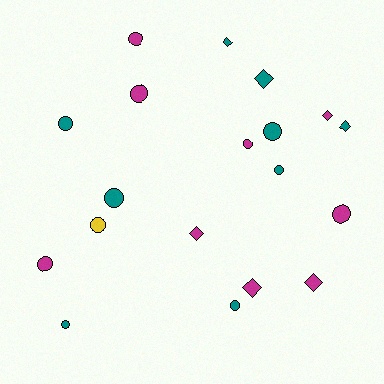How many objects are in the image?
There are 19 objects.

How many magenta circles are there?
There are 5 magenta circles.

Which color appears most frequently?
Magenta, with 9 objects.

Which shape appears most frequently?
Circle, with 12 objects.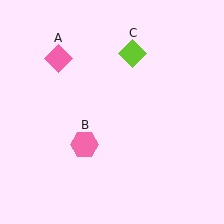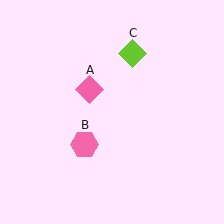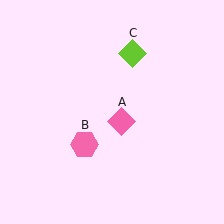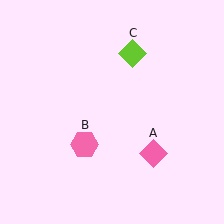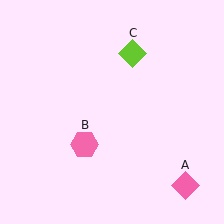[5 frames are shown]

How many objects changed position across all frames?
1 object changed position: pink diamond (object A).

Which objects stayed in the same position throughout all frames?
Pink hexagon (object B) and lime diamond (object C) remained stationary.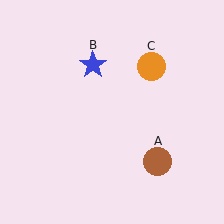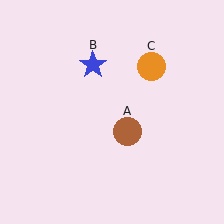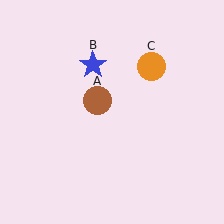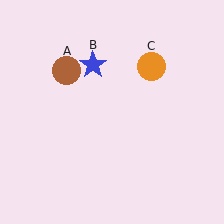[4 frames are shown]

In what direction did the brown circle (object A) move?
The brown circle (object A) moved up and to the left.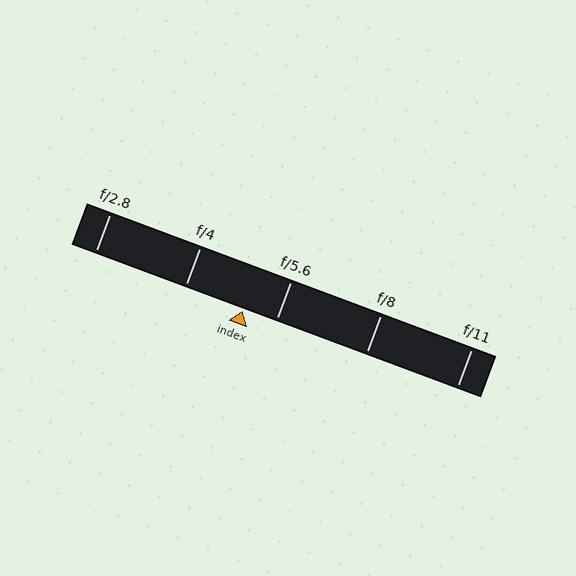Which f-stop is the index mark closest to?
The index mark is closest to f/5.6.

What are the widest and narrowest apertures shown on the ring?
The widest aperture shown is f/2.8 and the narrowest is f/11.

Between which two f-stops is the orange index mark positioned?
The index mark is between f/4 and f/5.6.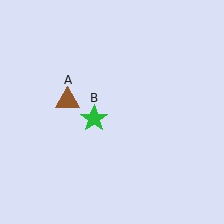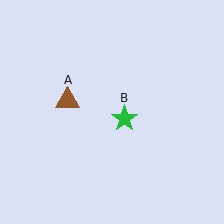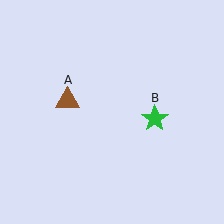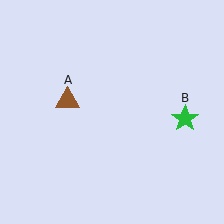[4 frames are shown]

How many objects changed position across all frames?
1 object changed position: green star (object B).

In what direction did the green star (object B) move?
The green star (object B) moved right.